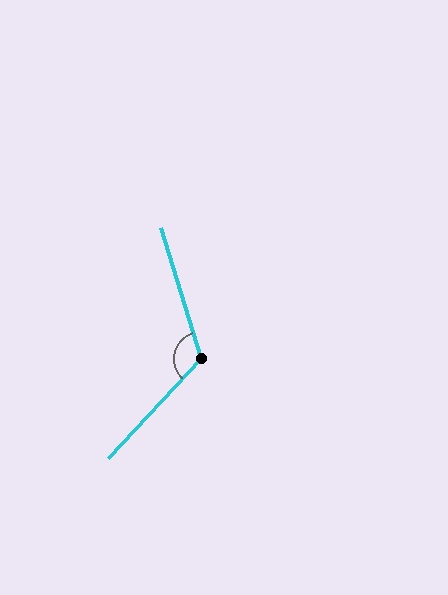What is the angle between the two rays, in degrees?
Approximately 120 degrees.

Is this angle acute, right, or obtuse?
It is obtuse.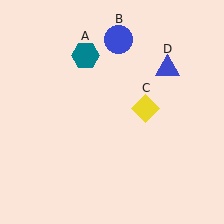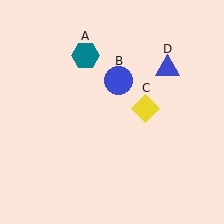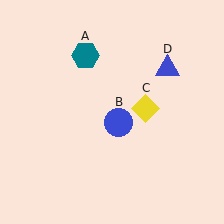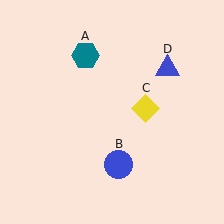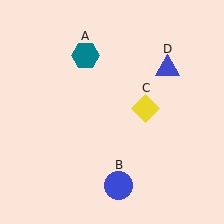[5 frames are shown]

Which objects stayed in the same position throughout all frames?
Teal hexagon (object A) and yellow diamond (object C) and blue triangle (object D) remained stationary.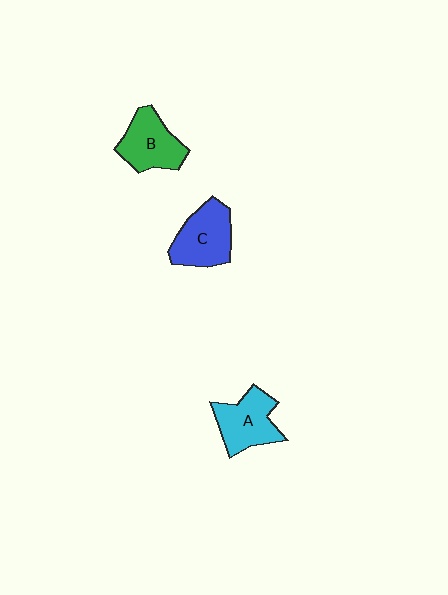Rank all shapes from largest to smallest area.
From largest to smallest: C (blue), A (cyan), B (green).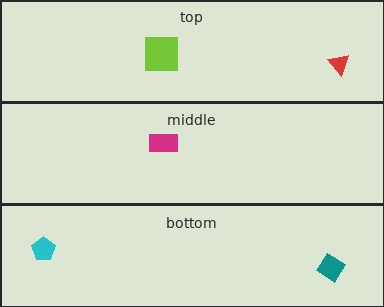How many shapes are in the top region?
2.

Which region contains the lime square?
The top region.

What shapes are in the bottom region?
The teal diamond, the cyan pentagon.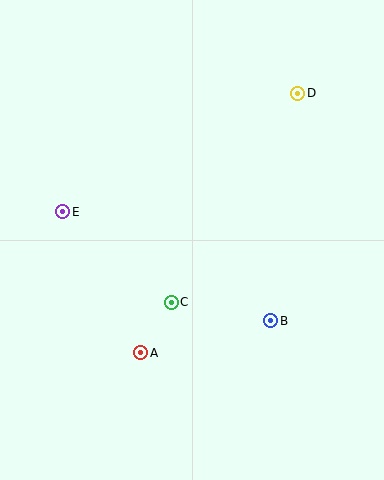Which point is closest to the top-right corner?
Point D is closest to the top-right corner.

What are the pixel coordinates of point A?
Point A is at (141, 353).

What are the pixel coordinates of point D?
Point D is at (298, 93).